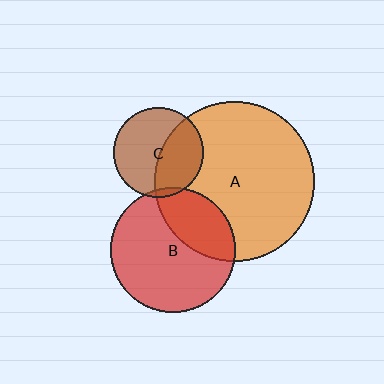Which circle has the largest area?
Circle A (orange).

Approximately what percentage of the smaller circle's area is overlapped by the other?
Approximately 40%.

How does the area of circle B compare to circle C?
Approximately 2.0 times.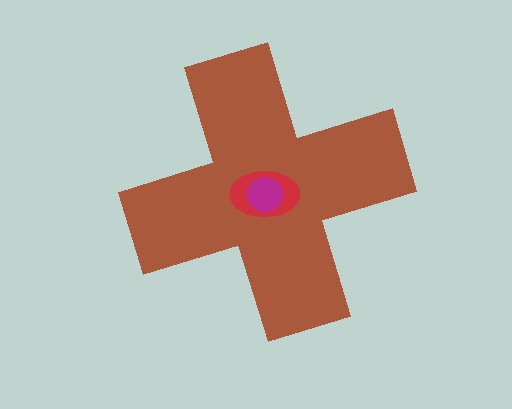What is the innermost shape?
The magenta circle.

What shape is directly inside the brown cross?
The red ellipse.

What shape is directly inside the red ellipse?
The magenta circle.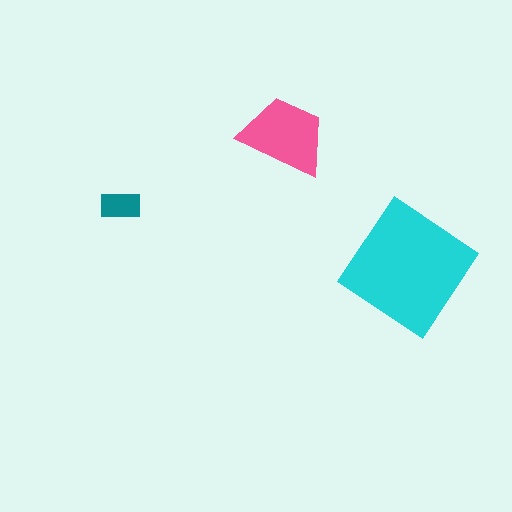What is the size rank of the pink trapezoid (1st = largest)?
2nd.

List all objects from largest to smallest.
The cyan diamond, the pink trapezoid, the teal rectangle.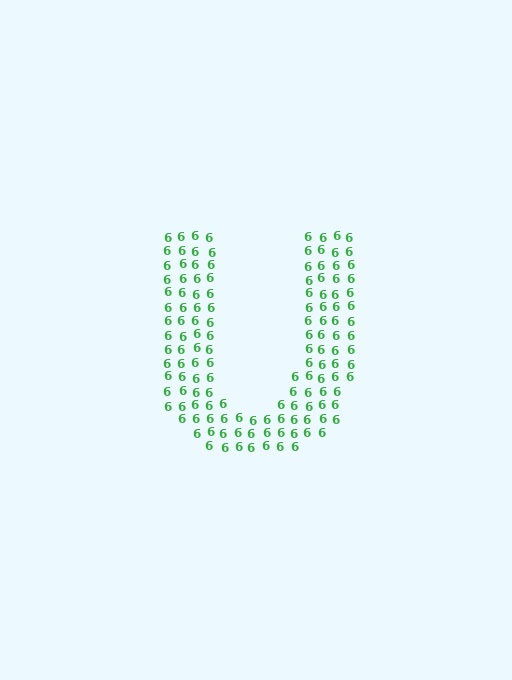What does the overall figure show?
The overall figure shows the letter U.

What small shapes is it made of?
It is made of small digit 6's.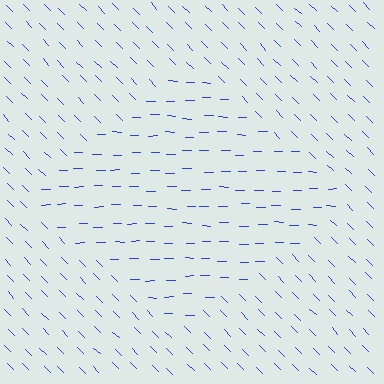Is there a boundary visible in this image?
Yes, there is a texture boundary formed by a change in line orientation.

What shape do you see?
I see a diamond.